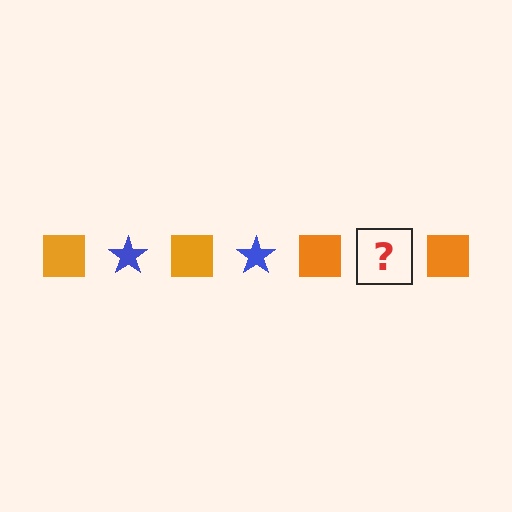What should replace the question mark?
The question mark should be replaced with a blue star.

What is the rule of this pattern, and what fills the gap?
The rule is that the pattern alternates between orange square and blue star. The gap should be filled with a blue star.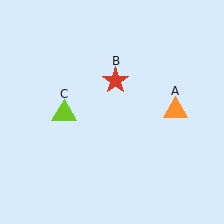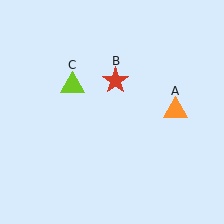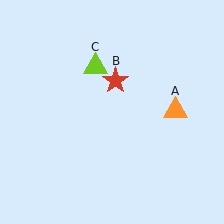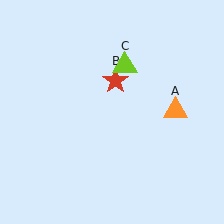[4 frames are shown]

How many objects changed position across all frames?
1 object changed position: lime triangle (object C).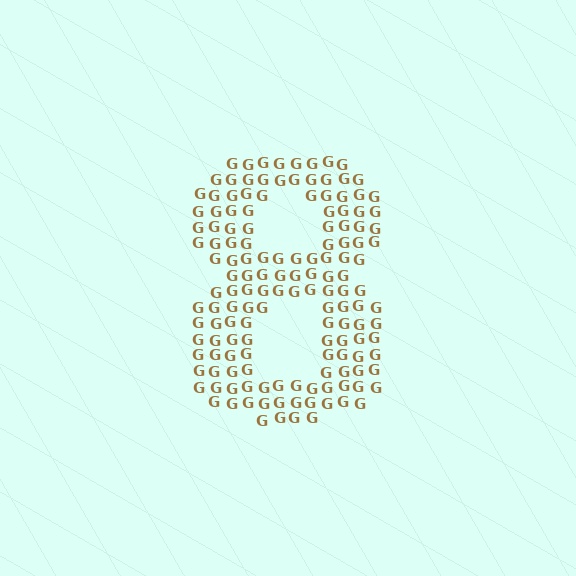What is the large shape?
The large shape is the digit 8.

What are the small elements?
The small elements are letter G's.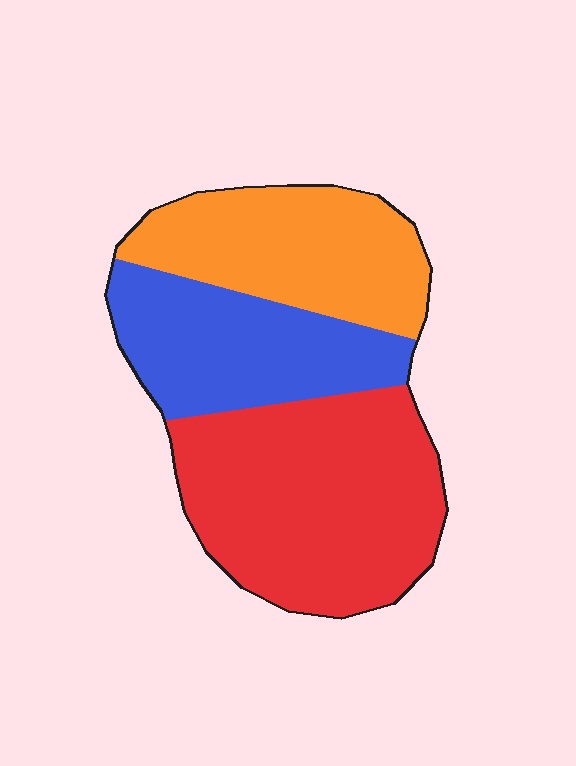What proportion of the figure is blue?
Blue covers 27% of the figure.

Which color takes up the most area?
Red, at roughly 45%.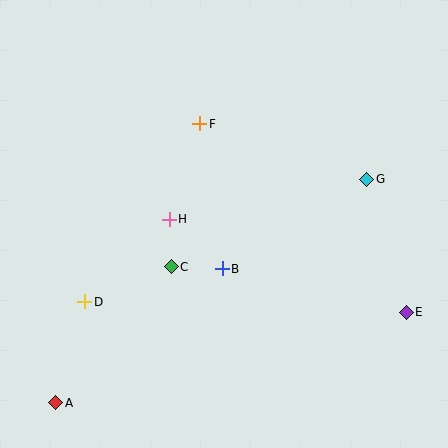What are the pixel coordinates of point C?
Point C is at (171, 267).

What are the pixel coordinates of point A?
Point A is at (56, 403).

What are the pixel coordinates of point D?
Point D is at (85, 302).